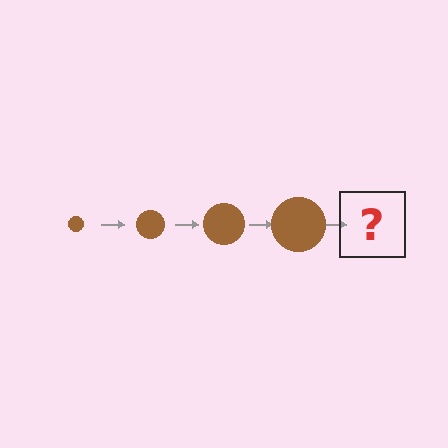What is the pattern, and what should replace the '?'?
The pattern is that the circle gets progressively larger each step. The '?' should be a brown circle, larger than the previous one.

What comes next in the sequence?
The next element should be a brown circle, larger than the previous one.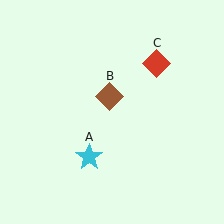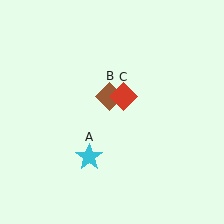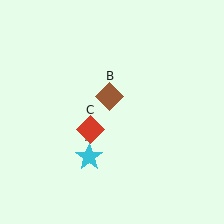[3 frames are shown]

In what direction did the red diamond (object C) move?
The red diamond (object C) moved down and to the left.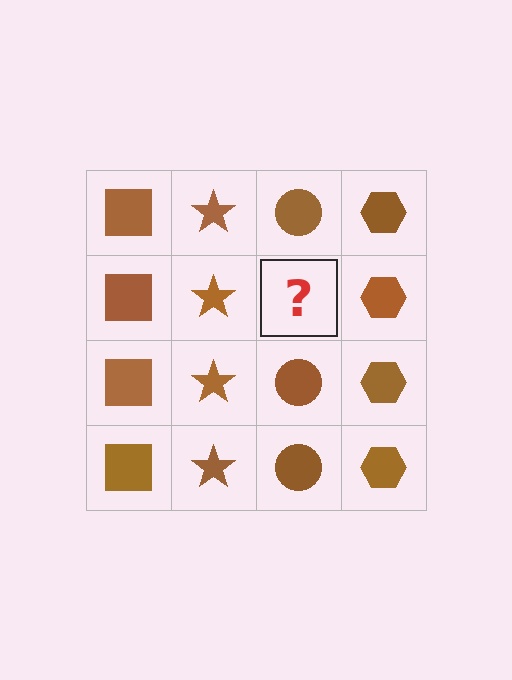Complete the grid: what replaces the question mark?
The question mark should be replaced with a brown circle.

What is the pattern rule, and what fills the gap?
The rule is that each column has a consistent shape. The gap should be filled with a brown circle.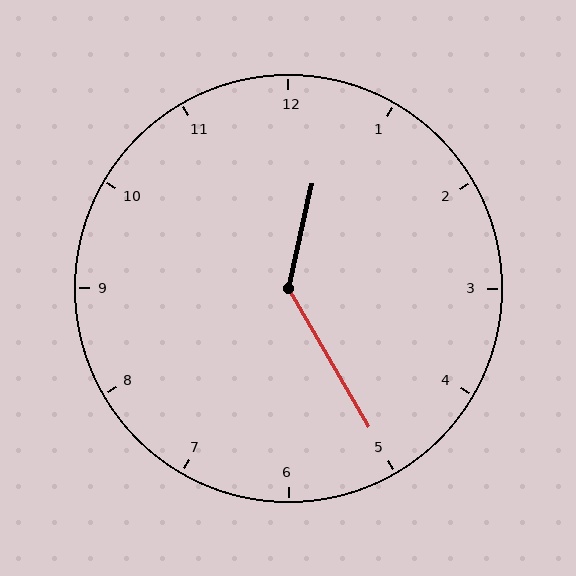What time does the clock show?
12:25.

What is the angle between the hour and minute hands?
Approximately 138 degrees.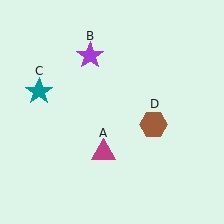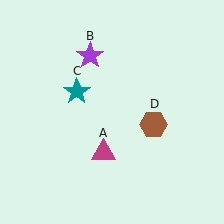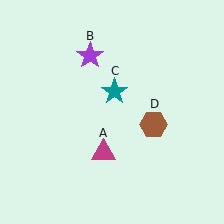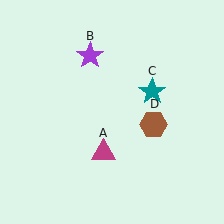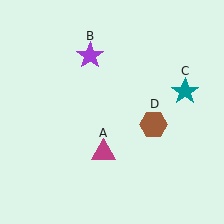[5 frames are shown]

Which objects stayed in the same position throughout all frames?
Magenta triangle (object A) and purple star (object B) and brown hexagon (object D) remained stationary.